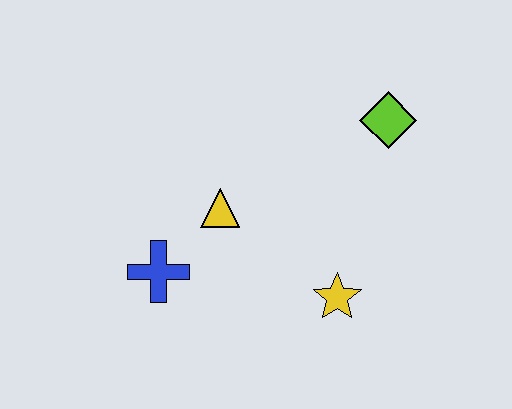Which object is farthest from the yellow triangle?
The lime diamond is farthest from the yellow triangle.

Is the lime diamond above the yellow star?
Yes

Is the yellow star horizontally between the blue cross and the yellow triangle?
No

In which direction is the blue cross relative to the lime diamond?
The blue cross is to the left of the lime diamond.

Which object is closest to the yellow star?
The yellow triangle is closest to the yellow star.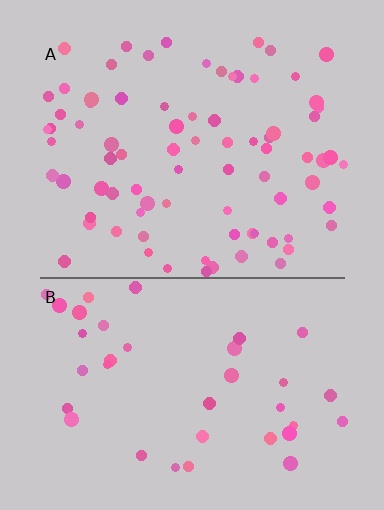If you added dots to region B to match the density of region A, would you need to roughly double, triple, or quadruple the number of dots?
Approximately double.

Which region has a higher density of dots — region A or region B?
A (the top).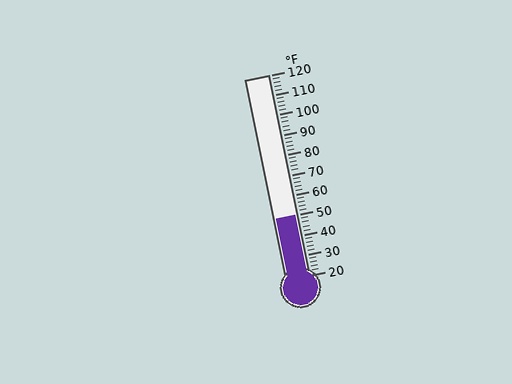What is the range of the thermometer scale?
The thermometer scale ranges from 20°F to 120°F.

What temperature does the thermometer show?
The thermometer shows approximately 50°F.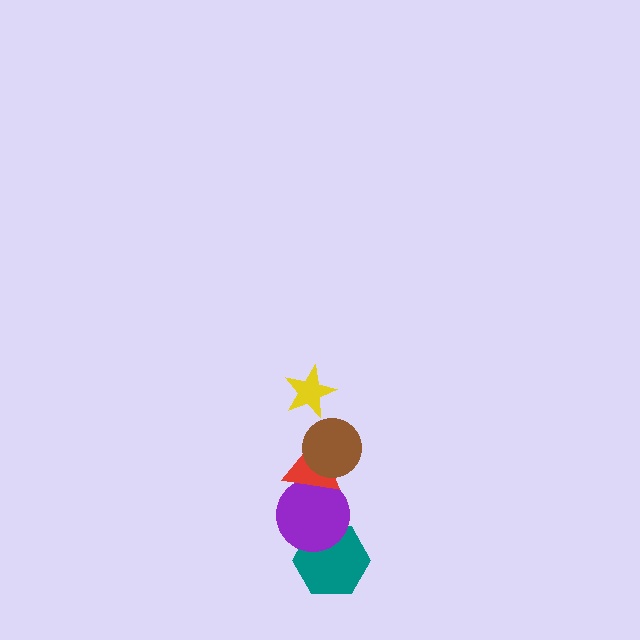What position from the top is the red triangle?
The red triangle is 3rd from the top.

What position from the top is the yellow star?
The yellow star is 1st from the top.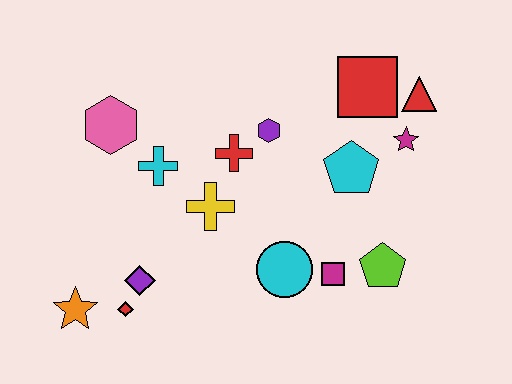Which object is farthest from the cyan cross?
The red triangle is farthest from the cyan cross.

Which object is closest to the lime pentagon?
The magenta square is closest to the lime pentagon.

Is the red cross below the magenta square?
No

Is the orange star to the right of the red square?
No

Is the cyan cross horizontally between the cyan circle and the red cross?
No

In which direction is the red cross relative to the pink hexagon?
The red cross is to the right of the pink hexagon.